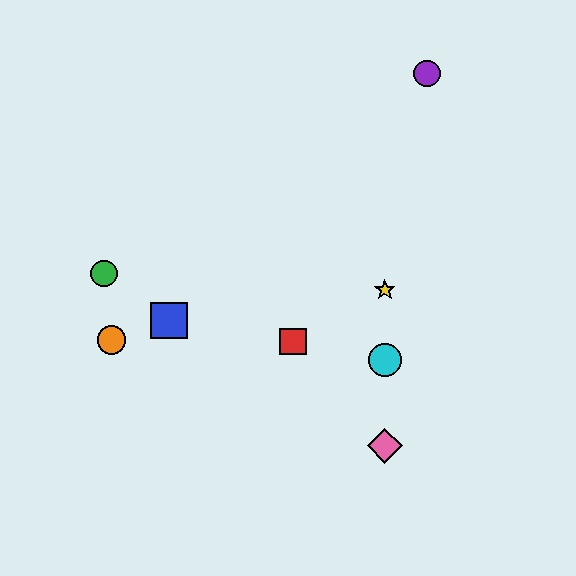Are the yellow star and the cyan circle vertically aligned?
Yes, both are at x≈385.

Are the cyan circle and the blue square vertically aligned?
No, the cyan circle is at x≈385 and the blue square is at x≈169.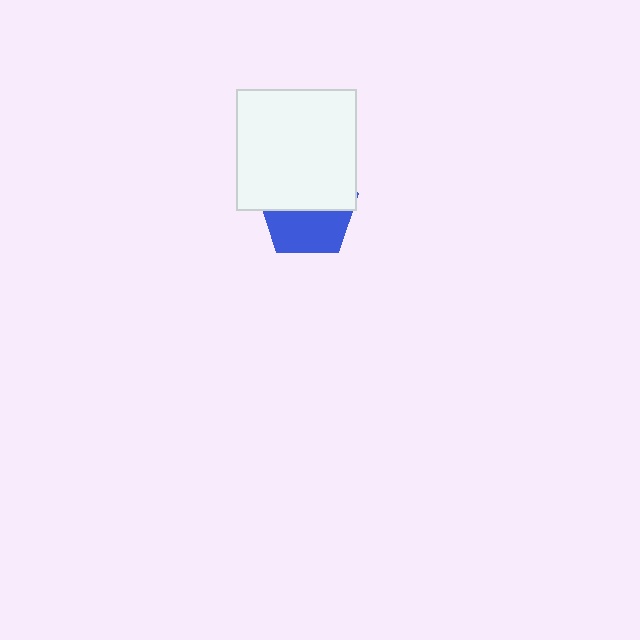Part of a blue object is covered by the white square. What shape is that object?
It is a pentagon.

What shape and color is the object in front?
The object in front is a white square.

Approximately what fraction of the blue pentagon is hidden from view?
Roughly 53% of the blue pentagon is hidden behind the white square.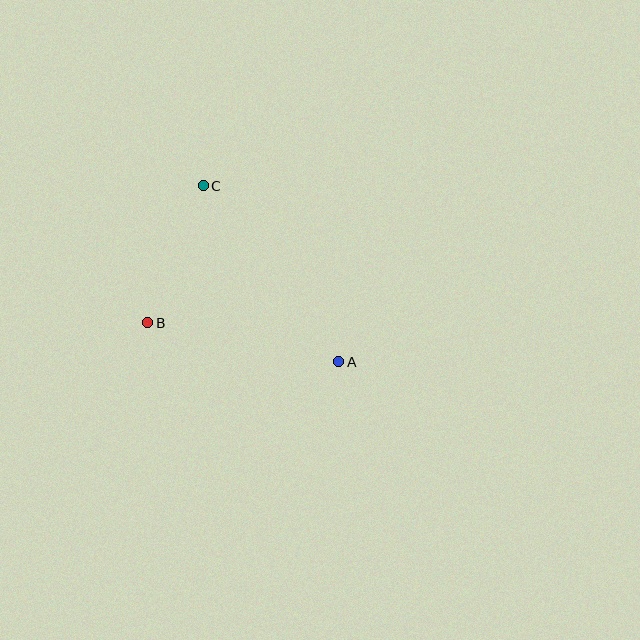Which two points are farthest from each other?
Points A and C are farthest from each other.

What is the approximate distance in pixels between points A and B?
The distance between A and B is approximately 195 pixels.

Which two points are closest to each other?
Points B and C are closest to each other.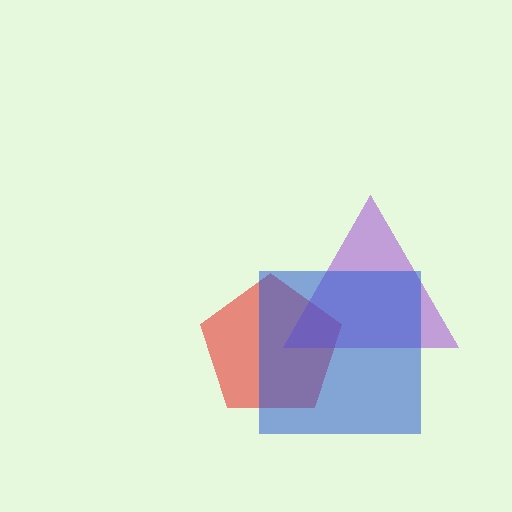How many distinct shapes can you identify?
There are 3 distinct shapes: a red pentagon, a purple triangle, a blue square.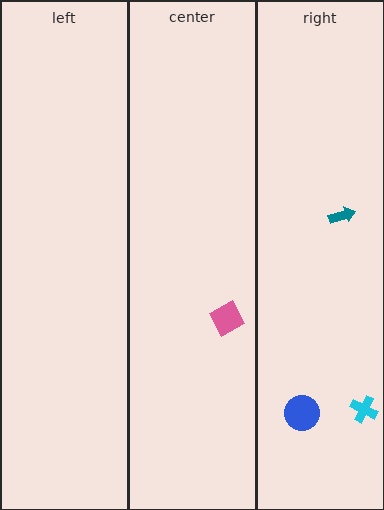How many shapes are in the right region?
3.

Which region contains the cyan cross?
The right region.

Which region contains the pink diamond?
The center region.